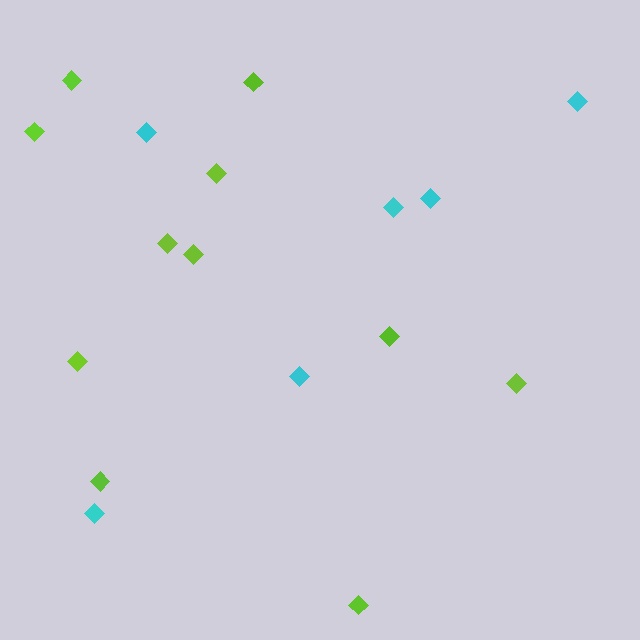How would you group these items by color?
There are 2 groups: one group of cyan diamonds (6) and one group of lime diamonds (11).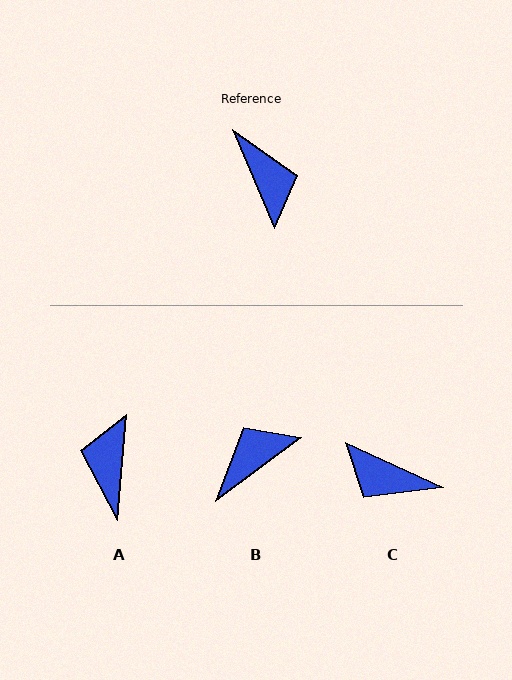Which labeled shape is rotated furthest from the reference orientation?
A, about 152 degrees away.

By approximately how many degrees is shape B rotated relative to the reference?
Approximately 104 degrees counter-clockwise.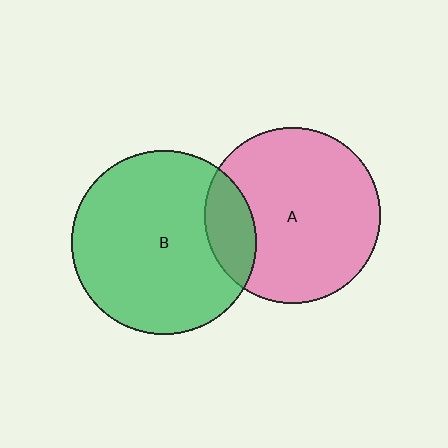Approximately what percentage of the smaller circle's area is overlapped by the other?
Approximately 15%.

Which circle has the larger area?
Circle B (green).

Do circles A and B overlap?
Yes.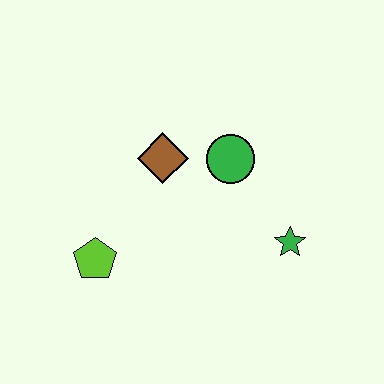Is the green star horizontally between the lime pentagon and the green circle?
No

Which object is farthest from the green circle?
The lime pentagon is farthest from the green circle.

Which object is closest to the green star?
The green circle is closest to the green star.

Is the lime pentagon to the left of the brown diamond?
Yes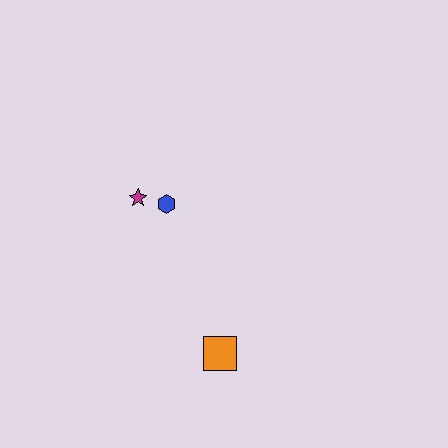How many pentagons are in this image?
There are no pentagons.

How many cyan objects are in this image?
There are no cyan objects.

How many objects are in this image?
There are 3 objects.